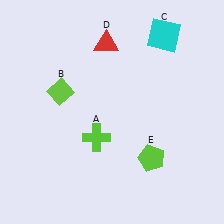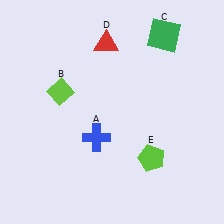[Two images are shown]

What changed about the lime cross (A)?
In Image 1, A is lime. In Image 2, it changed to blue.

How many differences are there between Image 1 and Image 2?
There are 2 differences between the two images.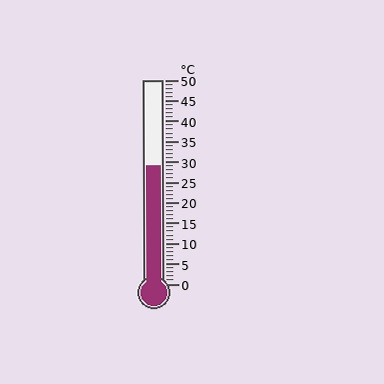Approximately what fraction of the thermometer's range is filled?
The thermometer is filled to approximately 60% of its range.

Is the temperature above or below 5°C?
The temperature is above 5°C.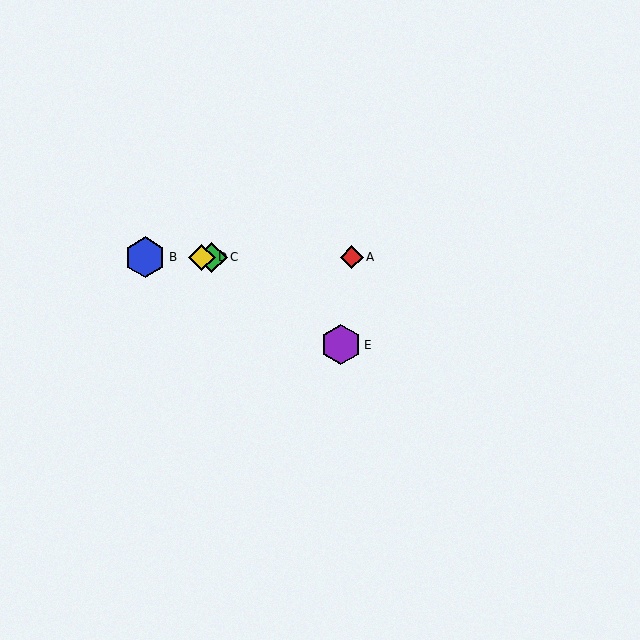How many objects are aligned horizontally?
4 objects (A, B, C, D) are aligned horizontally.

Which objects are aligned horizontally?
Objects A, B, C, D are aligned horizontally.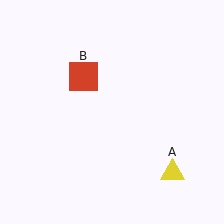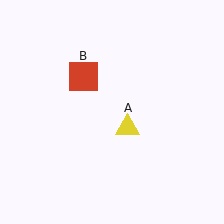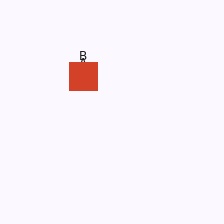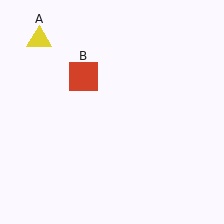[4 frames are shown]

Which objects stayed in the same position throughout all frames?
Red square (object B) remained stationary.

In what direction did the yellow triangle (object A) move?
The yellow triangle (object A) moved up and to the left.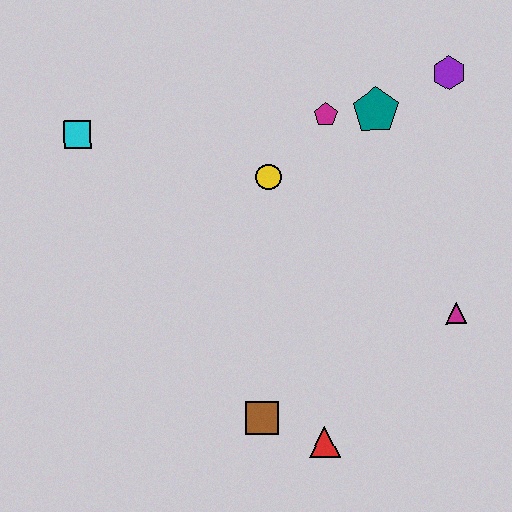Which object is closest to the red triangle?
The brown square is closest to the red triangle.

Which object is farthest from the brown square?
The purple hexagon is farthest from the brown square.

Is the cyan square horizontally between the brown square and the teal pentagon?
No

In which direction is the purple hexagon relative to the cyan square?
The purple hexagon is to the right of the cyan square.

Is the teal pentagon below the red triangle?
No